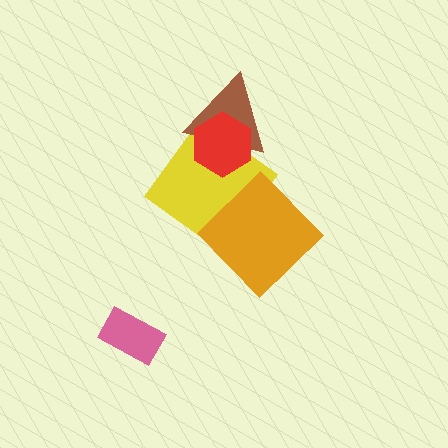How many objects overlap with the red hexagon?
2 objects overlap with the red hexagon.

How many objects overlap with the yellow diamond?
3 objects overlap with the yellow diamond.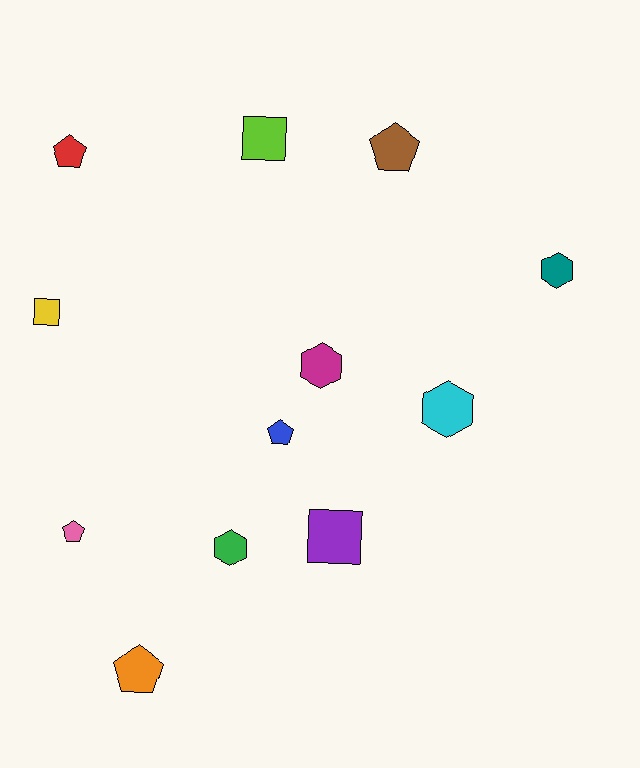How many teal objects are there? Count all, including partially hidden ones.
There is 1 teal object.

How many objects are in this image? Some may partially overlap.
There are 12 objects.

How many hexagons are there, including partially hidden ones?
There are 4 hexagons.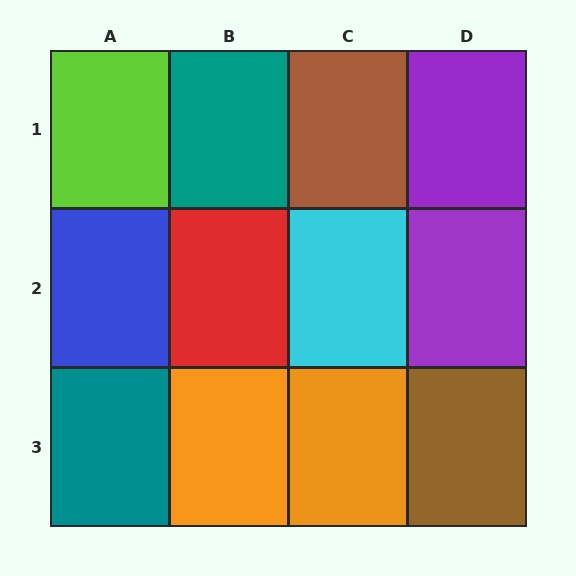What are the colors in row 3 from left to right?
Teal, orange, orange, brown.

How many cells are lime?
1 cell is lime.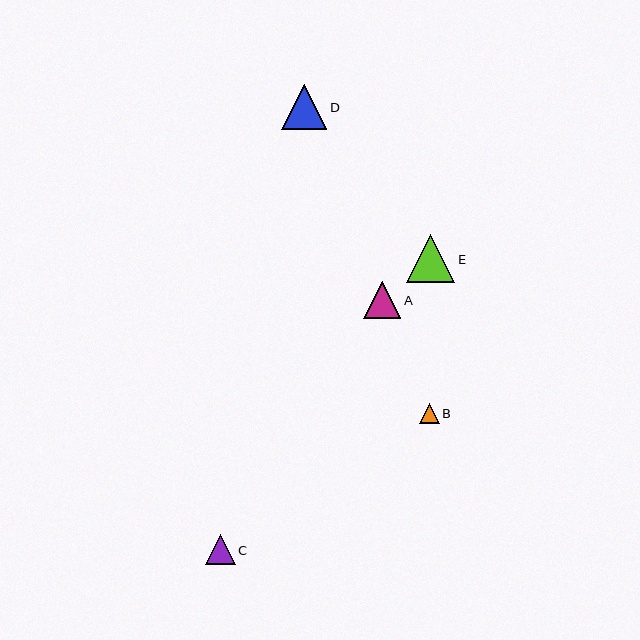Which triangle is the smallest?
Triangle B is the smallest with a size of approximately 20 pixels.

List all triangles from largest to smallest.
From largest to smallest: E, D, A, C, B.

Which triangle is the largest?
Triangle E is the largest with a size of approximately 48 pixels.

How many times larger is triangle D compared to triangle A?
Triangle D is approximately 1.2 times the size of triangle A.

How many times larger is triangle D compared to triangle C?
Triangle D is approximately 1.5 times the size of triangle C.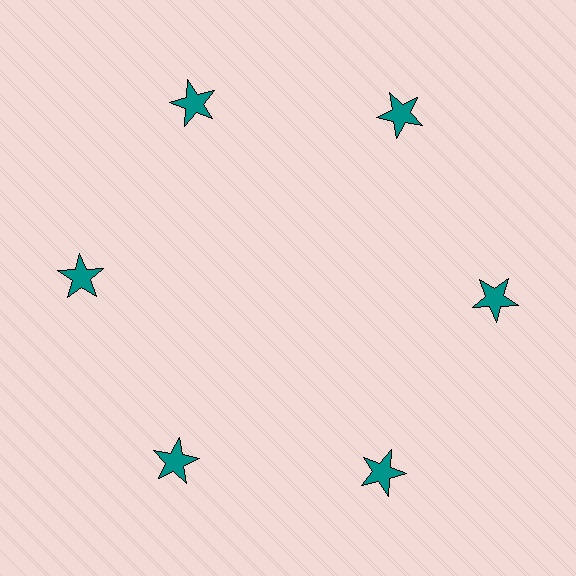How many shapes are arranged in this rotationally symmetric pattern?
There are 6 shapes, arranged in 6 groups of 1.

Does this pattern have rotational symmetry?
Yes, this pattern has 6-fold rotational symmetry. It looks the same after rotating 60 degrees around the center.